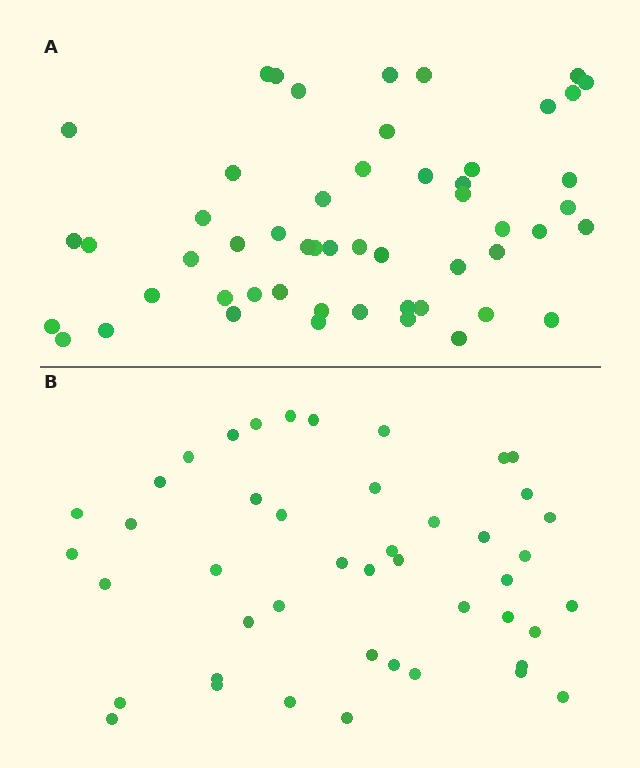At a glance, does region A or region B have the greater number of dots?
Region A (the top region) has more dots.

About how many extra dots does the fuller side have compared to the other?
Region A has roughly 8 or so more dots than region B.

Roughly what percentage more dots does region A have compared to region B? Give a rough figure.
About 20% more.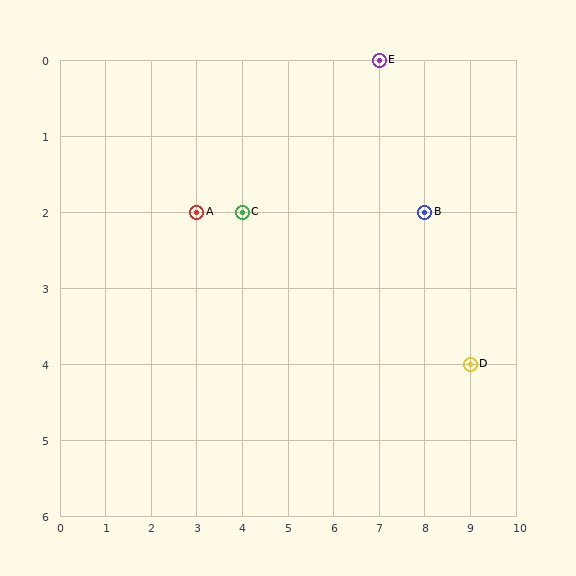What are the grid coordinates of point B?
Point B is at grid coordinates (8, 2).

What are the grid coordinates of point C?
Point C is at grid coordinates (4, 2).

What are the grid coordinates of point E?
Point E is at grid coordinates (7, 0).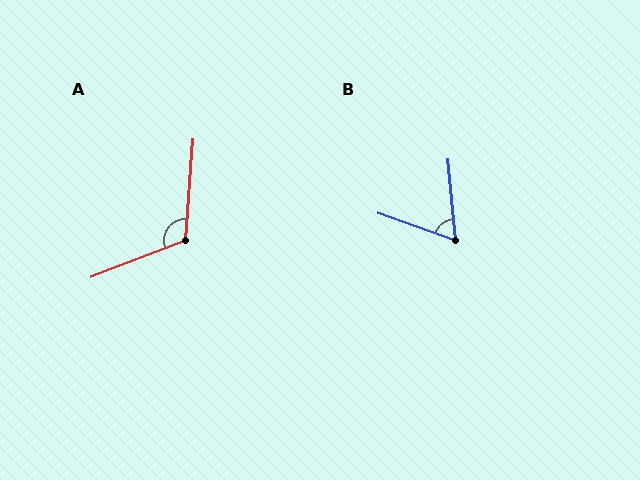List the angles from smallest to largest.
B (65°), A (115°).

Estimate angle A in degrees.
Approximately 115 degrees.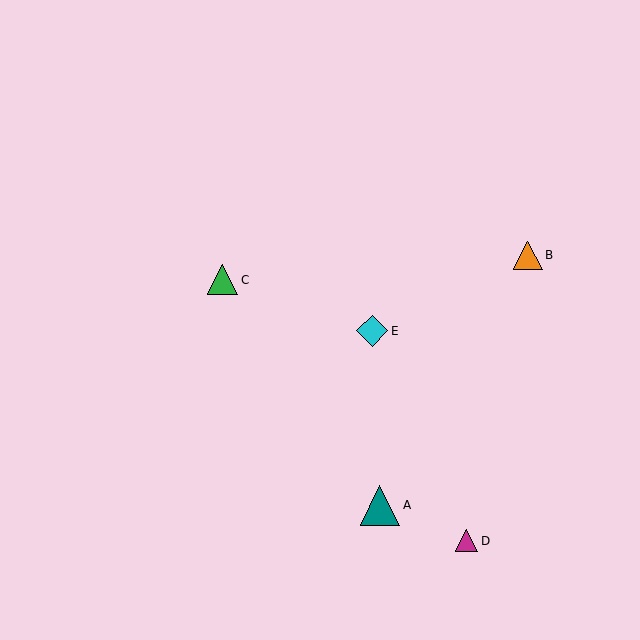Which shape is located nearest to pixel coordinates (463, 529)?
The magenta triangle (labeled D) at (467, 541) is nearest to that location.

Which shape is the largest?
The teal triangle (labeled A) is the largest.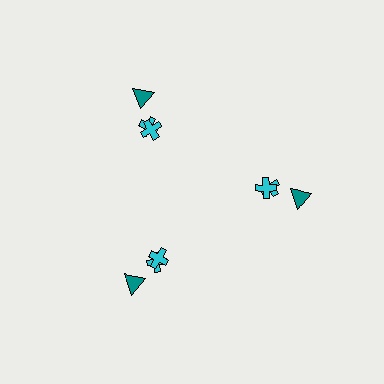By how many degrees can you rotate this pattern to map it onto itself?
The pattern maps onto itself every 120 degrees of rotation.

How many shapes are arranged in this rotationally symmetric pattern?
There are 9 shapes, arranged in 3 groups of 3.